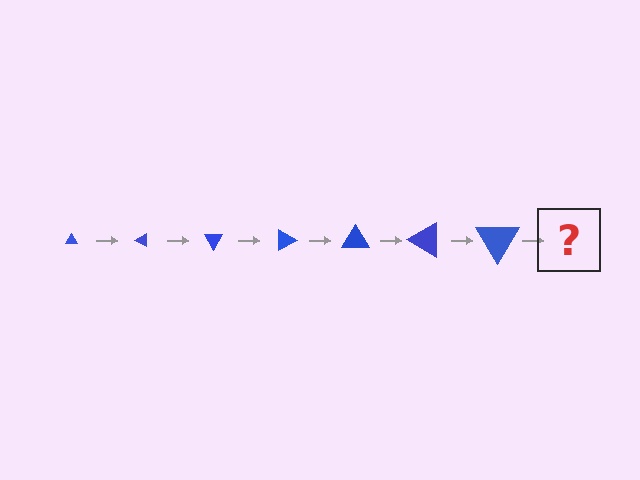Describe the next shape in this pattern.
It should be a triangle, larger than the previous one and rotated 210 degrees from the start.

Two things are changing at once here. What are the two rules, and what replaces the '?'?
The two rules are that the triangle grows larger each step and it rotates 30 degrees each step. The '?' should be a triangle, larger than the previous one and rotated 210 degrees from the start.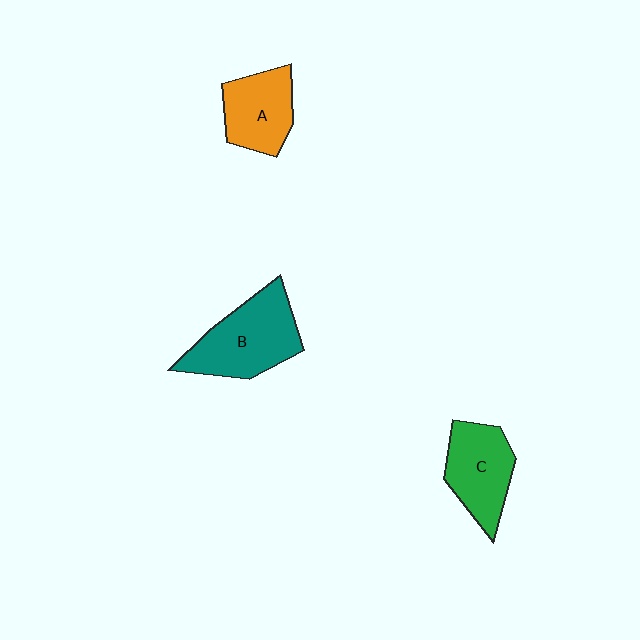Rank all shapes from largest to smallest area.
From largest to smallest: B (teal), C (green), A (orange).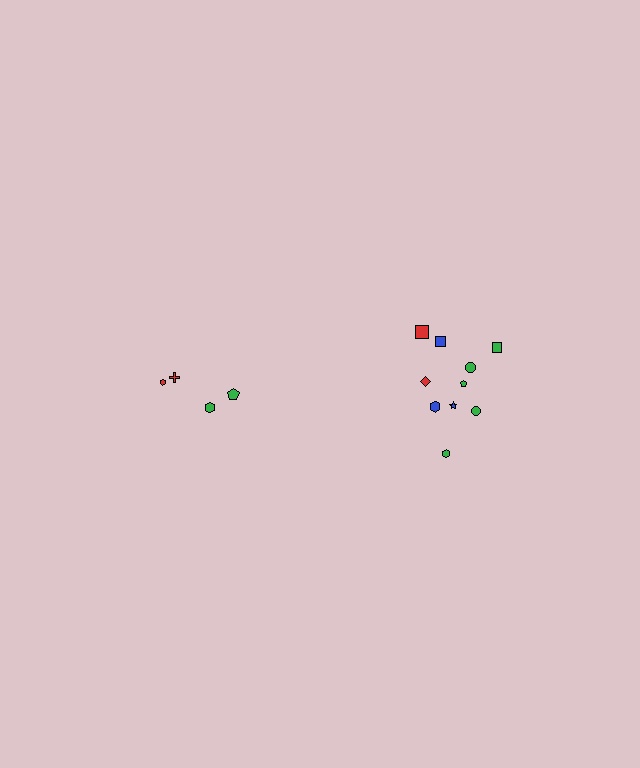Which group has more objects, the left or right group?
The right group.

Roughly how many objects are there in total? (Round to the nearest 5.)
Roughly 15 objects in total.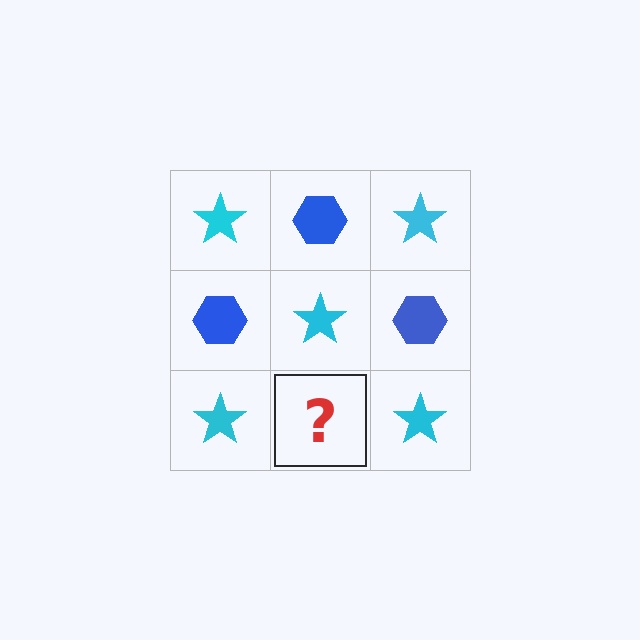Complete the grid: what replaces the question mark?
The question mark should be replaced with a blue hexagon.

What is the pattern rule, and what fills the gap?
The rule is that it alternates cyan star and blue hexagon in a checkerboard pattern. The gap should be filled with a blue hexagon.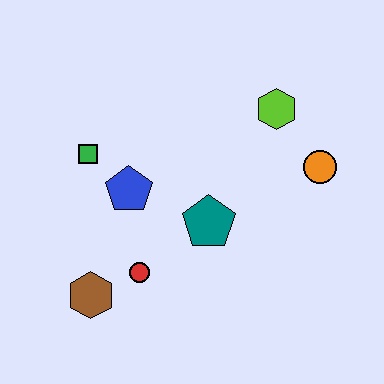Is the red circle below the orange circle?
Yes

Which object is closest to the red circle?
The brown hexagon is closest to the red circle.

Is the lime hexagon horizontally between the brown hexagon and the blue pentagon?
No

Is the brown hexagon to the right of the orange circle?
No